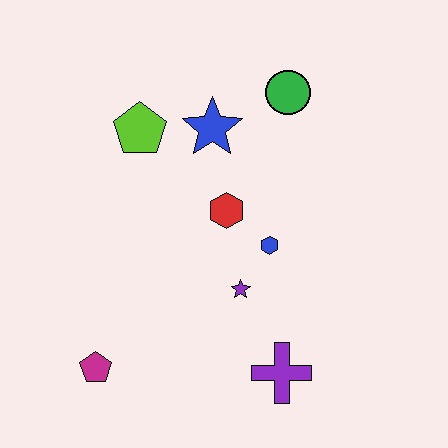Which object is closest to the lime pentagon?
The blue star is closest to the lime pentagon.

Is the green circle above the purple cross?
Yes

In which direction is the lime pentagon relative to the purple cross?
The lime pentagon is above the purple cross.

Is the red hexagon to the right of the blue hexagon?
No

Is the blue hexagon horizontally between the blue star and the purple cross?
Yes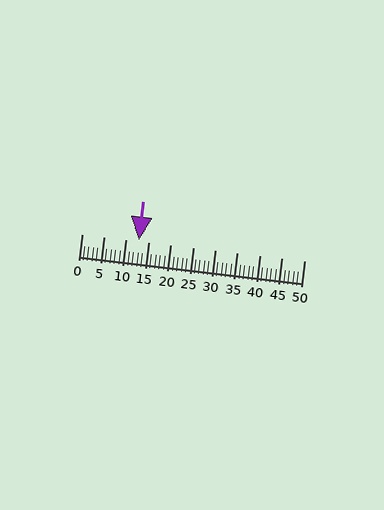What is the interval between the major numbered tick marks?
The major tick marks are spaced 5 units apart.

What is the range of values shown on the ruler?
The ruler shows values from 0 to 50.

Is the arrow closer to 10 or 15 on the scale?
The arrow is closer to 15.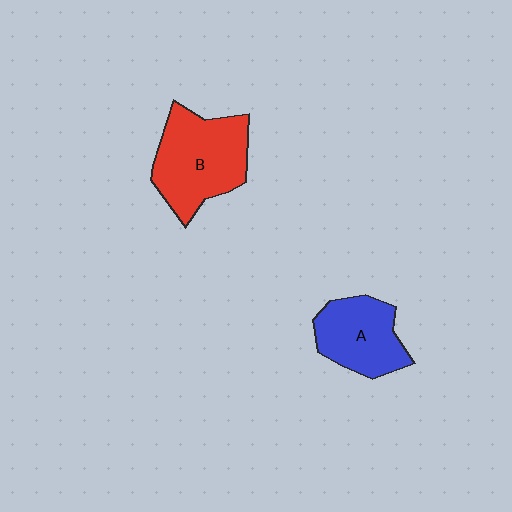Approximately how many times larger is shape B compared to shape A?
Approximately 1.4 times.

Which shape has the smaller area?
Shape A (blue).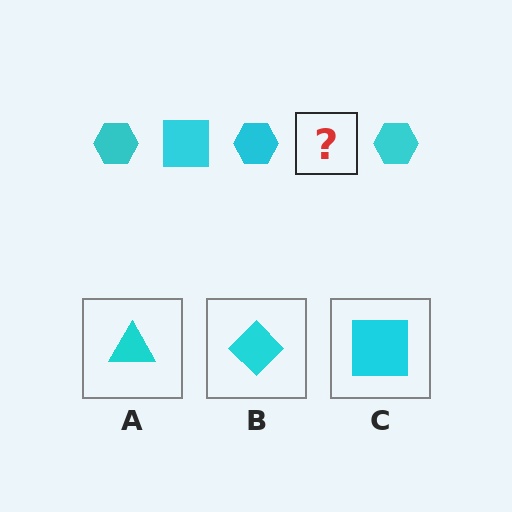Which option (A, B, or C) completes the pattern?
C.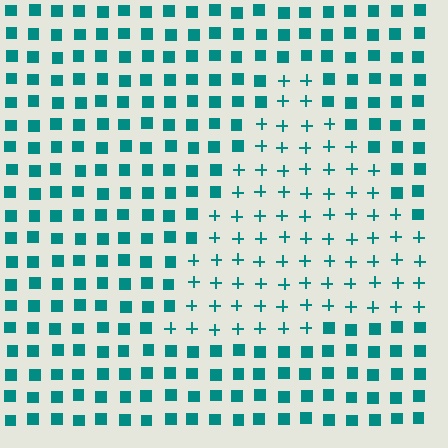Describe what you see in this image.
The image is filled with small teal elements arranged in a uniform grid. A triangle-shaped region contains plus signs, while the surrounding area contains squares. The boundary is defined purely by the change in element shape.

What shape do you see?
I see a triangle.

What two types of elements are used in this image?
The image uses plus signs inside the triangle region and squares outside it.